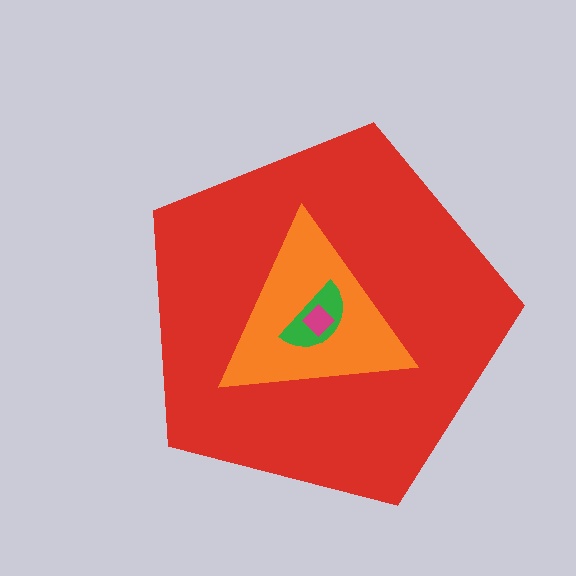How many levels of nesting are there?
4.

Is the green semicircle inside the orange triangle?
Yes.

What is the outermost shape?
The red pentagon.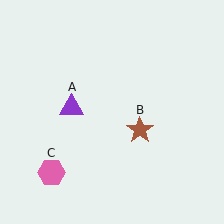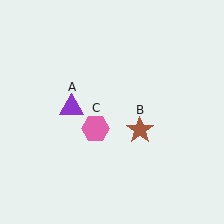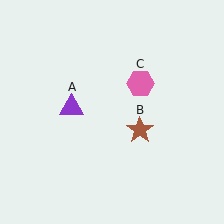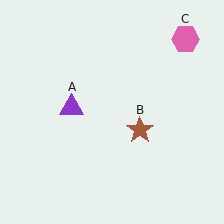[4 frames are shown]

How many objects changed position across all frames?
1 object changed position: pink hexagon (object C).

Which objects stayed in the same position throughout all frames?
Purple triangle (object A) and brown star (object B) remained stationary.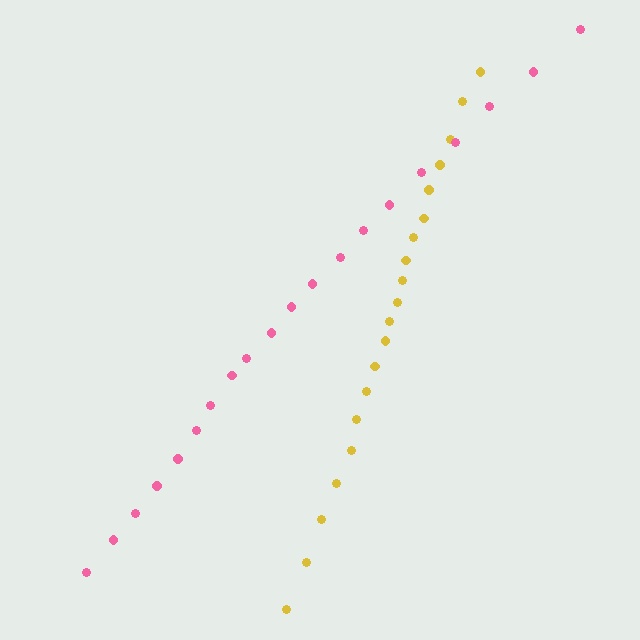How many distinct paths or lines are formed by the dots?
There are 2 distinct paths.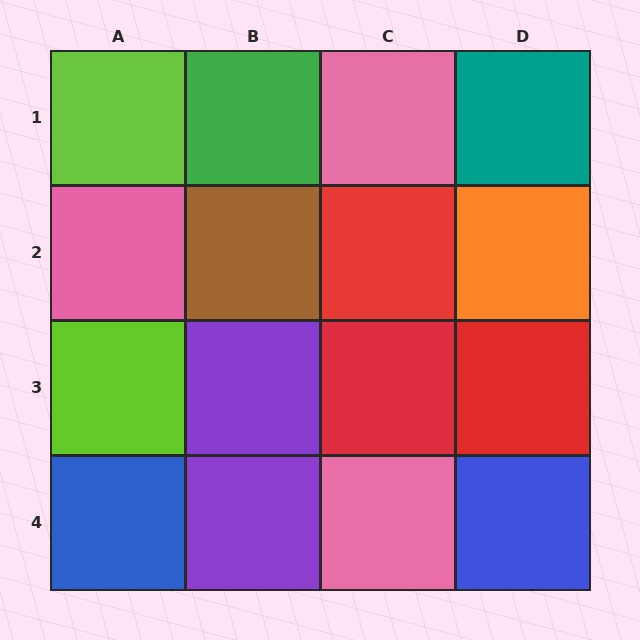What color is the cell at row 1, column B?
Green.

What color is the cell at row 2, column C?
Red.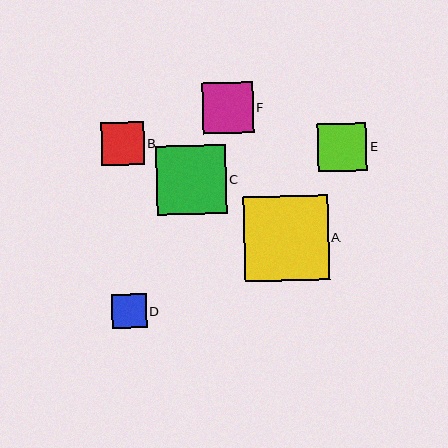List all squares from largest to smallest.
From largest to smallest: A, C, F, E, B, D.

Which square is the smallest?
Square D is the smallest with a size of approximately 34 pixels.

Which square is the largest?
Square A is the largest with a size of approximately 85 pixels.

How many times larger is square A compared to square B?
Square A is approximately 2.0 times the size of square B.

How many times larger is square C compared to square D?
Square C is approximately 2.0 times the size of square D.